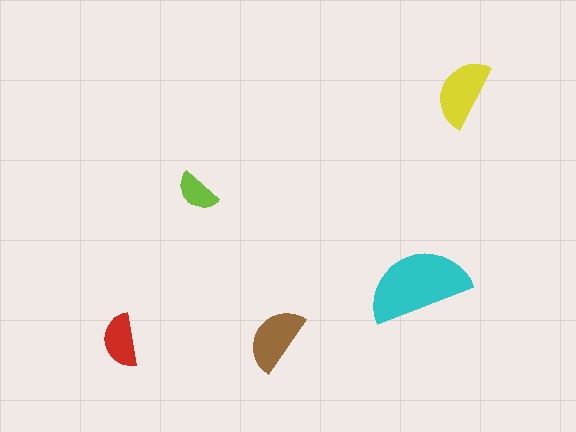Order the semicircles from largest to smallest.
the cyan one, the yellow one, the brown one, the red one, the lime one.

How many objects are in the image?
There are 5 objects in the image.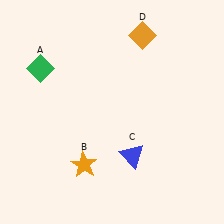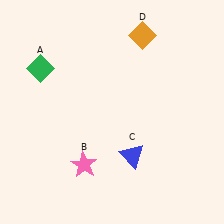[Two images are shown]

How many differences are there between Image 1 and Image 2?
There is 1 difference between the two images.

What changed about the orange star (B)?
In Image 1, B is orange. In Image 2, it changed to pink.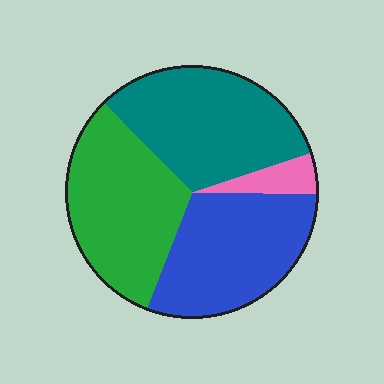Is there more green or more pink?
Green.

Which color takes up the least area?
Pink, at roughly 5%.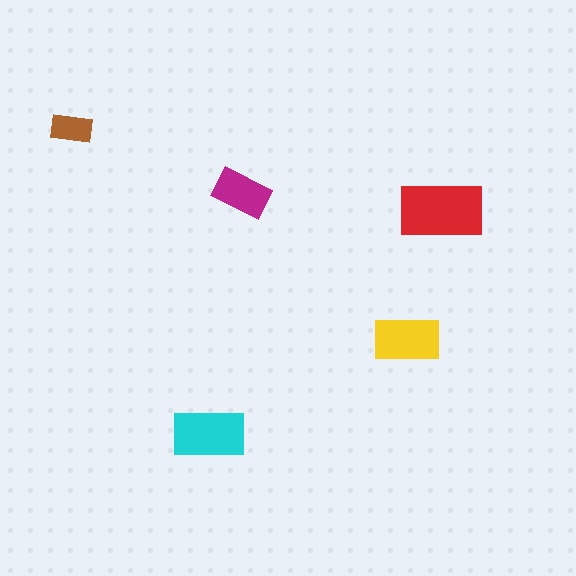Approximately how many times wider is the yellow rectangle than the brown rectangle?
About 1.5 times wider.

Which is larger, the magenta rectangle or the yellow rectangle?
The yellow one.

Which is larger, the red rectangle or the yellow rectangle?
The red one.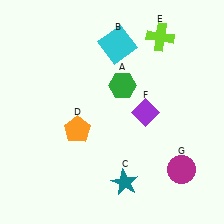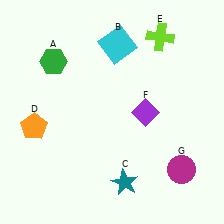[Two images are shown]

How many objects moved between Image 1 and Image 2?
2 objects moved between the two images.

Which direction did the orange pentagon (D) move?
The orange pentagon (D) moved left.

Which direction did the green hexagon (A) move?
The green hexagon (A) moved left.